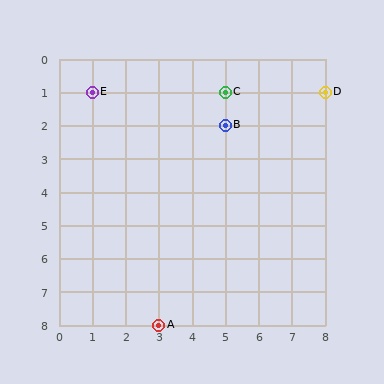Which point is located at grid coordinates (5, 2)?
Point B is at (5, 2).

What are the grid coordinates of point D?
Point D is at grid coordinates (8, 1).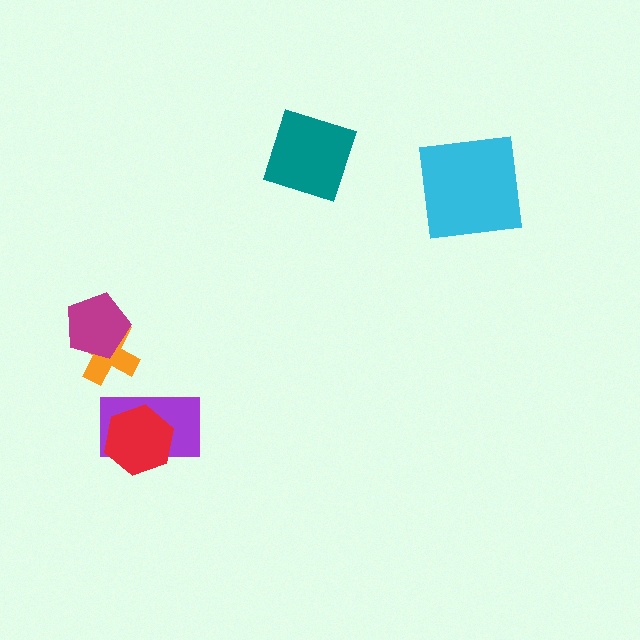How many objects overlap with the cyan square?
0 objects overlap with the cyan square.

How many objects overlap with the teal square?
0 objects overlap with the teal square.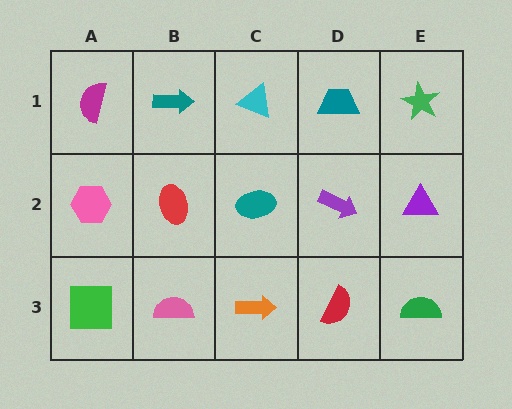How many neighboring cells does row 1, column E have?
2.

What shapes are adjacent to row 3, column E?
A purple triangle (row 2, column E), a red semicircle (row 3, column D).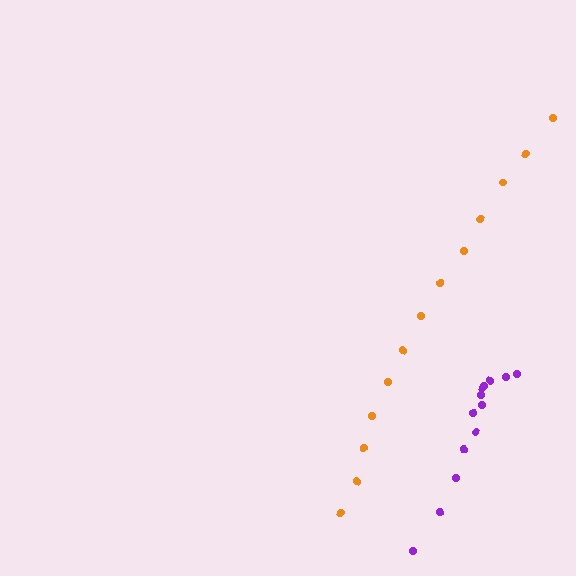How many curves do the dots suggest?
There are 2 distinct paths.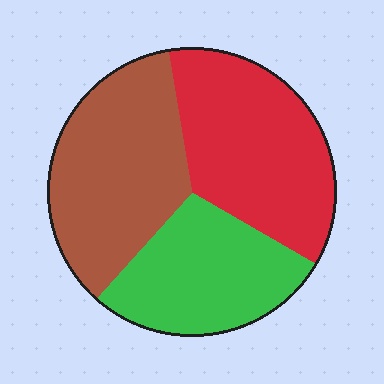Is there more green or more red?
Red.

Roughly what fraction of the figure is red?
Red takes up about three eighths (3/8) of the figure.